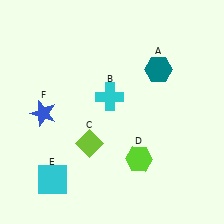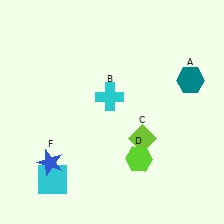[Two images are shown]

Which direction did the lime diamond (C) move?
The lime diamond (C) moved right.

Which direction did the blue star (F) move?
The blue star (F) moved down.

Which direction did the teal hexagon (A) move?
The teal hexagon (A) moved right.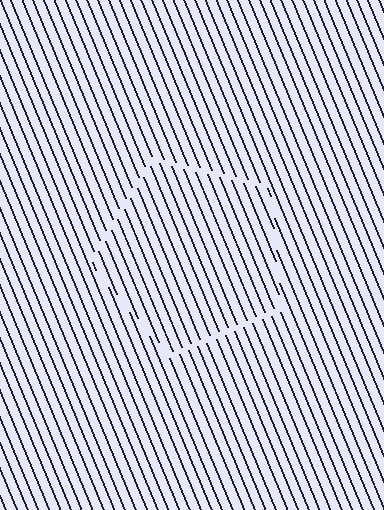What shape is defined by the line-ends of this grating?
An illusory pentagon. The interior of the shape contains the same grating, shifted by half a period — the contour is defined by the phase discontinuity where line-ends from the inner and outer gratings abut.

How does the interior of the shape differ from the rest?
The interior of the shape contains the same grating, shifted by half a period — the contour is defined by the phase discontinuity where line-ends from the inner and outer gratings abut.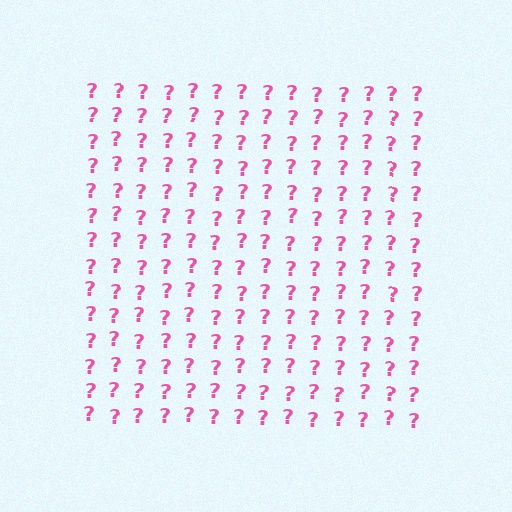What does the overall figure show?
The overall figure shows a square.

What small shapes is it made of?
It is made of small question marks.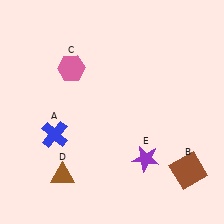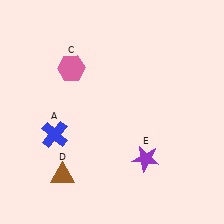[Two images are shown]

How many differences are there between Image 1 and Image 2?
There is 1 difference between the two images.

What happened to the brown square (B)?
The brown square (B) was removed in Image 2. It was in the bottom-right area of Image 1.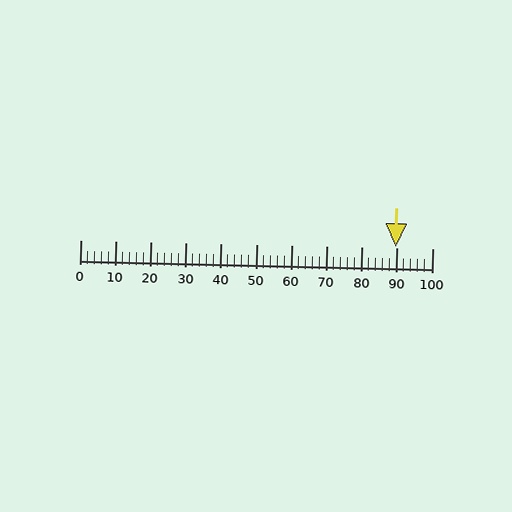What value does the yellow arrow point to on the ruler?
The yellow arrow points to approximately 90.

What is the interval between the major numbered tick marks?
The major tick marks are spaced 10 units apart.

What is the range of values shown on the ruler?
The ruler shows values from 0 to 100.